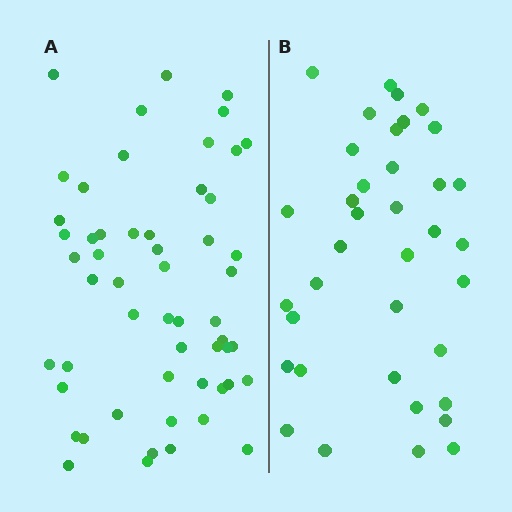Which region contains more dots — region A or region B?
Region A (the left region) has more dots.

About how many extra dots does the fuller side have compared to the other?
Region A has approximately 20 more dots than region B.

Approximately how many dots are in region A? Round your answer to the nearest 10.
About 60 dots. (The exact count is 55, which rounds to 60.)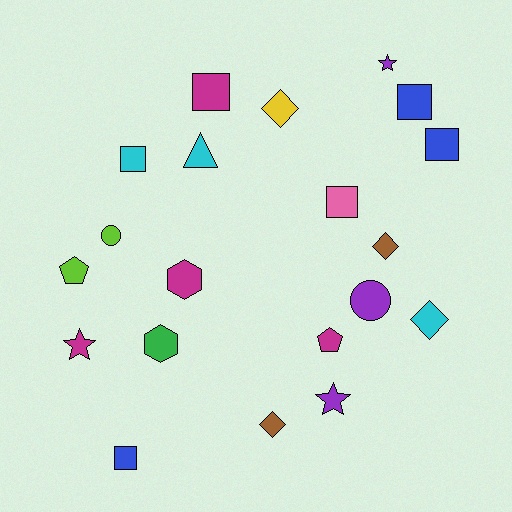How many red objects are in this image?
There are no red objects.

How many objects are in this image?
There are 20 objects.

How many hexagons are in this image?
There are 2 hexagons.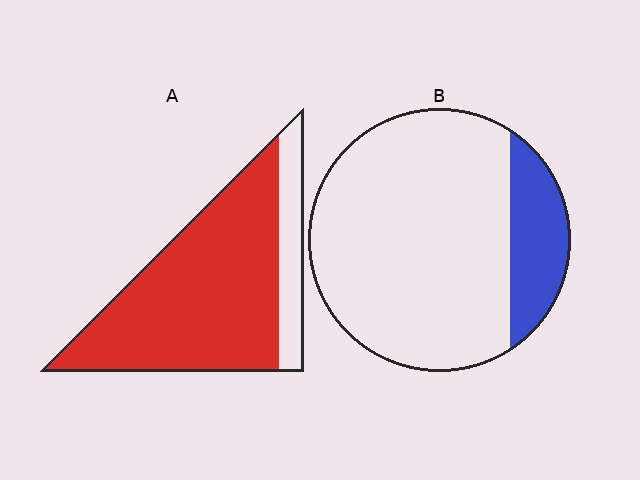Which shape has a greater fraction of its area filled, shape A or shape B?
Shape A.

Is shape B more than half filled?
No.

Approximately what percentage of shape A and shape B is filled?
A is approximately 80% and B is approximately 20%.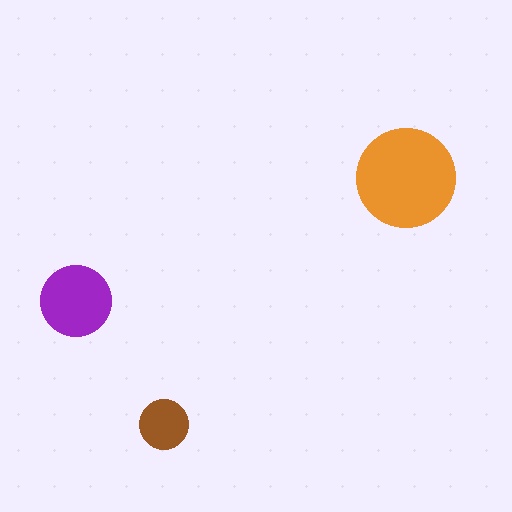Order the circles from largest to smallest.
the orange one, the purple one, the brown one.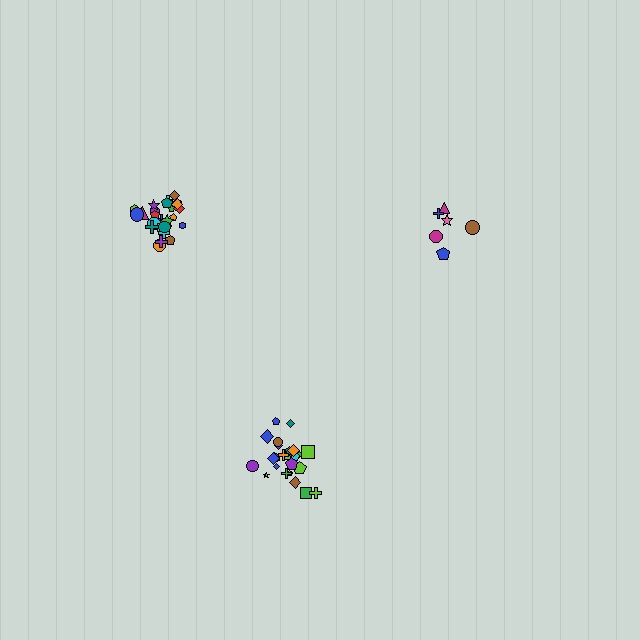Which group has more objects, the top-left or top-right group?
The top-left group.